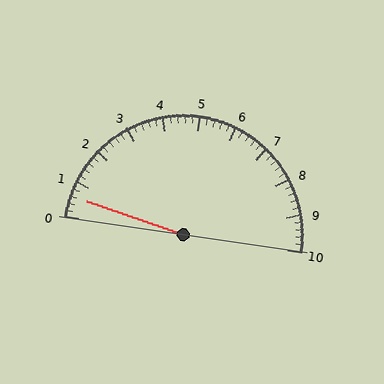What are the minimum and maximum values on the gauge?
The gauge ranges from 0 to 10.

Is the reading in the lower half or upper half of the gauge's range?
The reading is in the lower half of the range (0 to 10).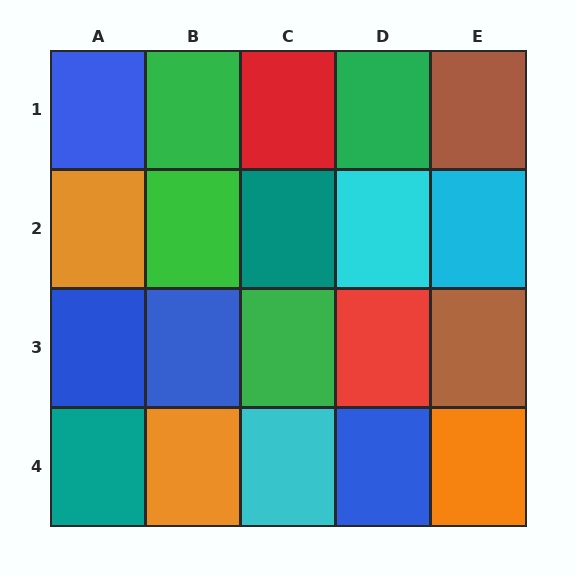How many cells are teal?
2 cells are teal.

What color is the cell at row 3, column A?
Blue.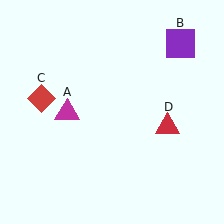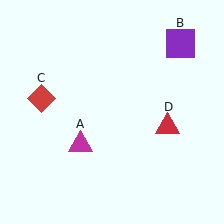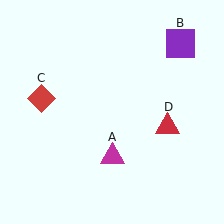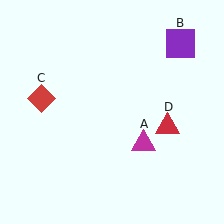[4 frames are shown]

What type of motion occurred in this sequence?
The magenta triangle (object A) rotated counterclockwise around the center of the scene.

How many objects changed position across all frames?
1 object changed position: magenta triangle (object A).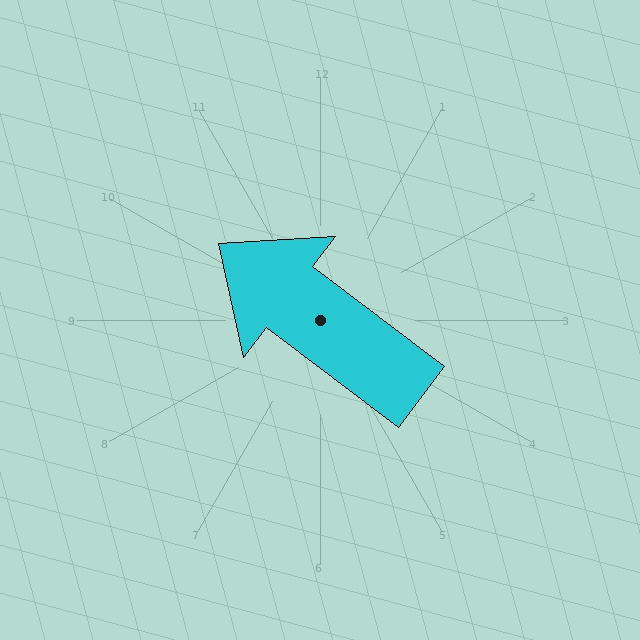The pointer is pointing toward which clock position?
Roughly 10 o'clock.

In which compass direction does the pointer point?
Northwest.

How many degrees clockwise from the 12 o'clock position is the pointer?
Approximately 307 degrees.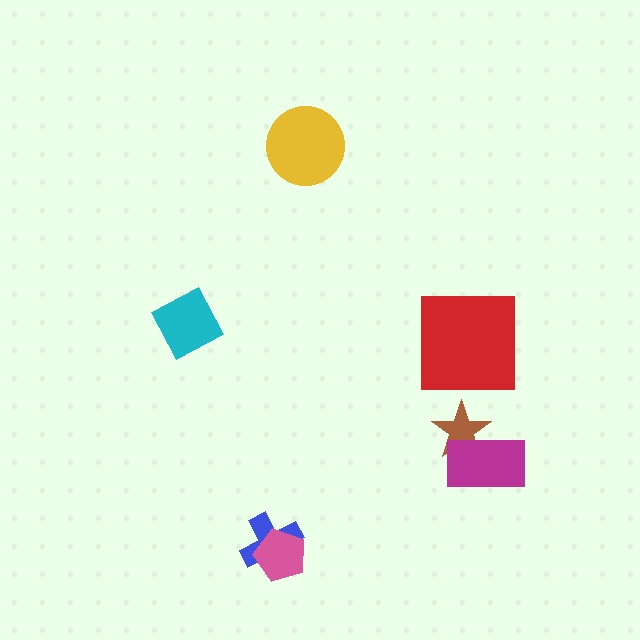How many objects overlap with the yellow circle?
0 objects overlap with the yellow circle.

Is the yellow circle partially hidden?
No, no other shape covers it.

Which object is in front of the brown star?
The magenta rectangle is in front of the brown star.